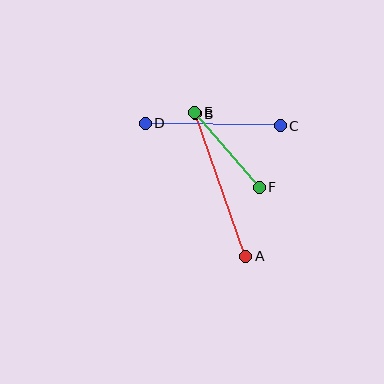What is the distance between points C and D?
The distance is approximately 135 pixels.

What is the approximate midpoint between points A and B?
The midpoint is at approximately (220, 185) pixels.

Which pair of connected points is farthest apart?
Points A and B are farthest apart.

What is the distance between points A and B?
The distance is approximately 151 pixels.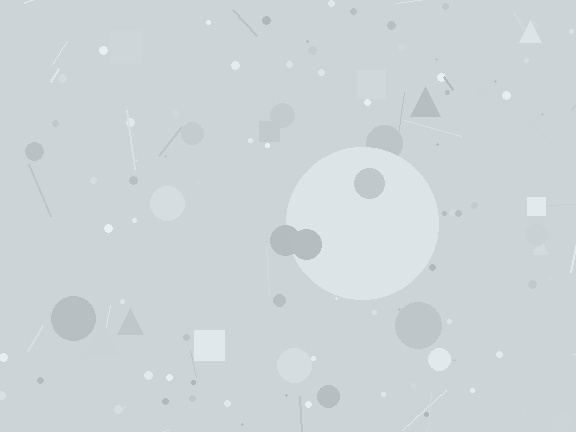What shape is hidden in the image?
A circle is hidden in the image.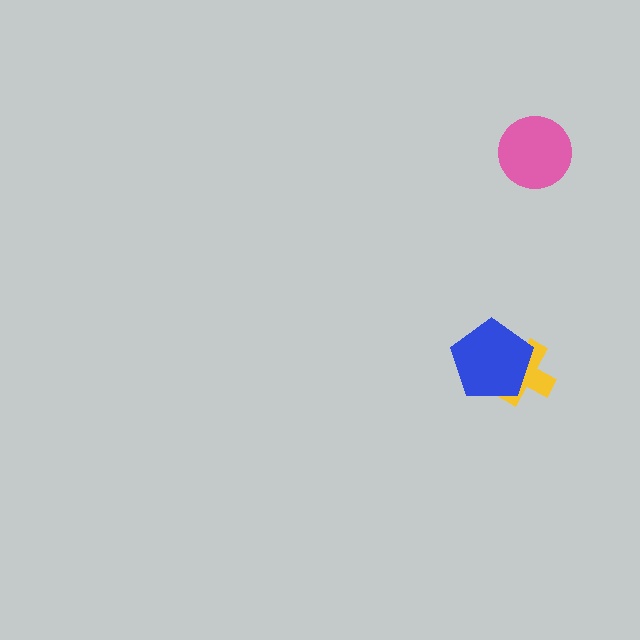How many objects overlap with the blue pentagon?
1 object overlaps with the blue pentagon.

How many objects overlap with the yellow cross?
1 object overlaps with the yellow cross.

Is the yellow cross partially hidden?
Yes, it is partially covered by another shape.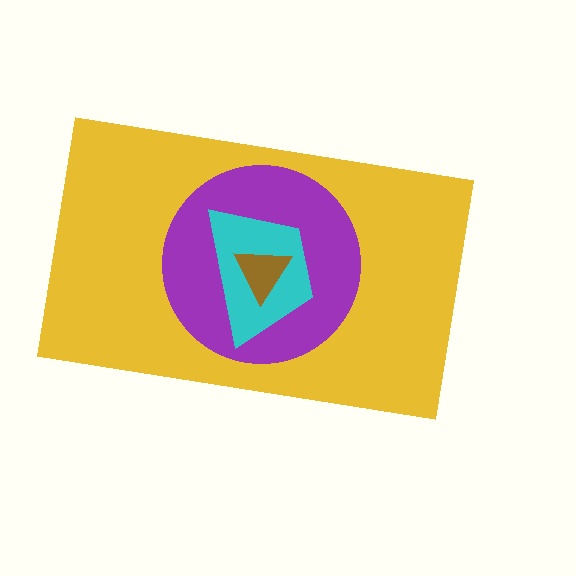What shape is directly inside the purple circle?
The cyan trapezoid.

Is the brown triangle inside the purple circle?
Yes.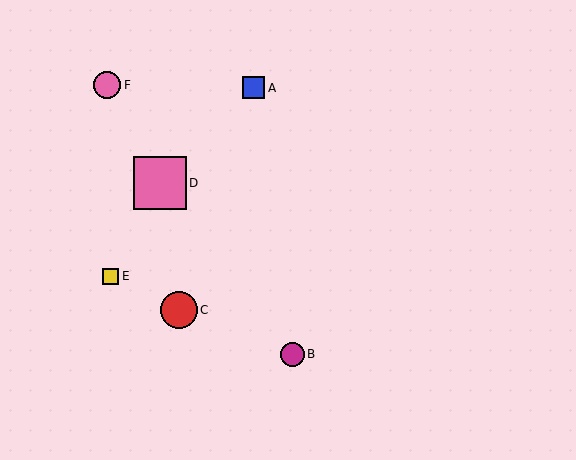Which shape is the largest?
The pink square (labeled D) is the largest.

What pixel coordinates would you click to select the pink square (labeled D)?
Click at (160, 183) to select the pink square D.